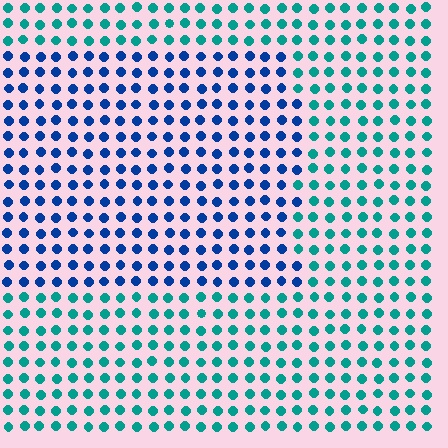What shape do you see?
I see a rectangle.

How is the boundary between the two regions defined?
The boundary is defined purely by a slight shift in hue (about 45 degrees). Spacing, size, and orientation are identical on both sides.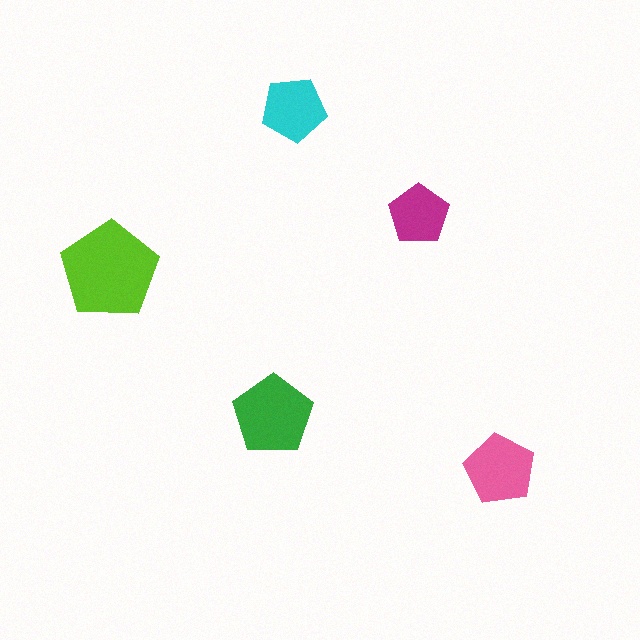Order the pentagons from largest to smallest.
the lime one, the green one, the pink one, the cyan one, the magenta one.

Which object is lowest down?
The pink pentagon is bottommost.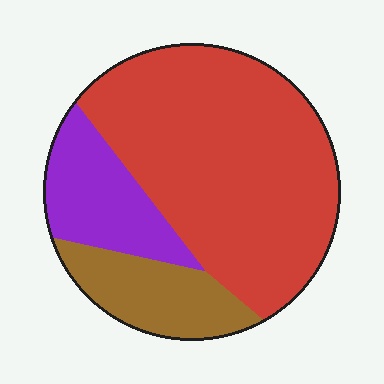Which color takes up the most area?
Red, at roughly 65%.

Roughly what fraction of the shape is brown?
Brown takes up about one sixth (1/6) of the shape.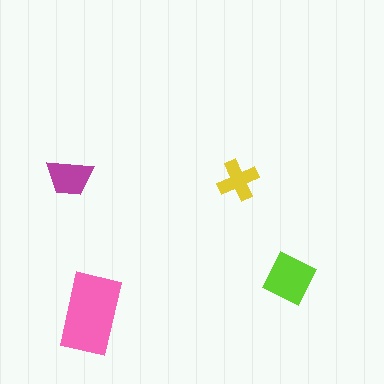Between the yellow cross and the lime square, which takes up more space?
The lime square.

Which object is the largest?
The pink rectangle.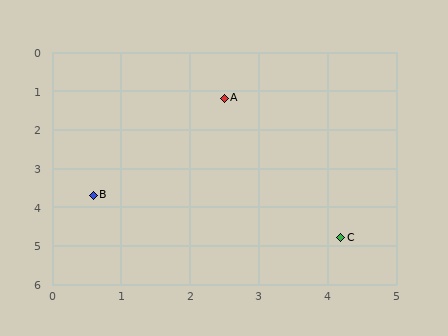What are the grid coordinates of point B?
Point B is at approximately (0.6, 3.7).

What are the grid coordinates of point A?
Point A is at approximately (2.5, 1.2).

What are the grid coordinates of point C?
Point C is at approximately (4.2, 4.8).